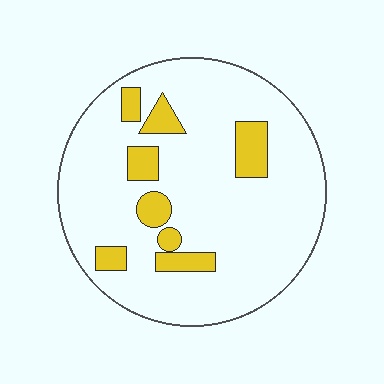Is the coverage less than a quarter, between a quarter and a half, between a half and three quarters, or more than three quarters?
Less than a quarter.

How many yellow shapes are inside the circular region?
8.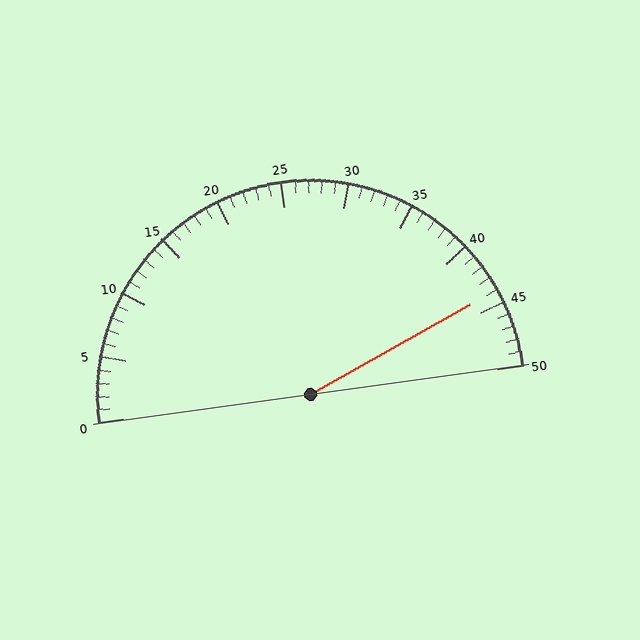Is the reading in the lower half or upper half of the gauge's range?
The reading is in the upper half of the range (0 to 50).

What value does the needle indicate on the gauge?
The needle indicates approximately 44.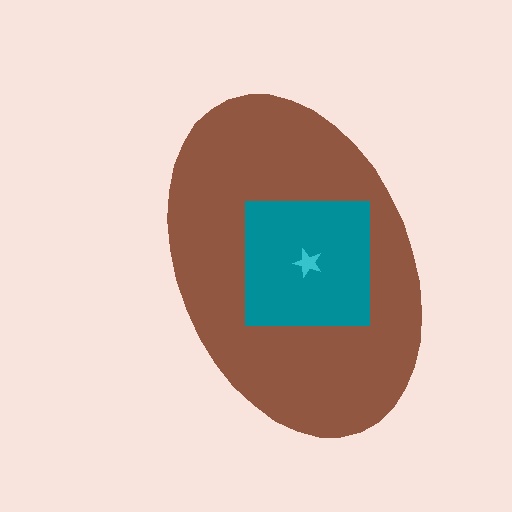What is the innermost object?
The cyan star.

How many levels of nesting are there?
3.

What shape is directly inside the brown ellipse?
The teal square.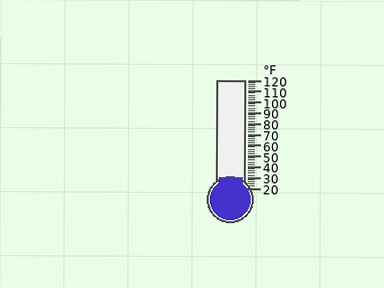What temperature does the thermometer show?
The thermometer shows approximately 30°F.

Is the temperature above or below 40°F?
The temperature is below 40°F.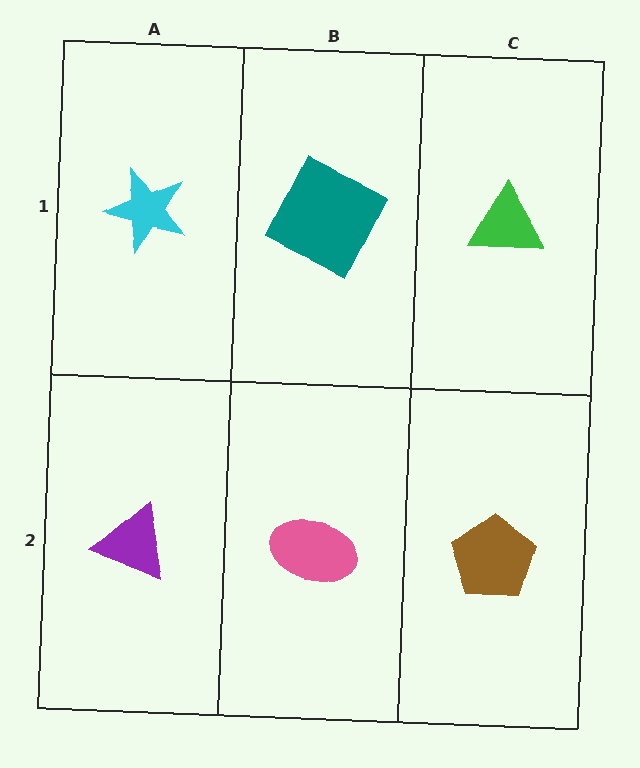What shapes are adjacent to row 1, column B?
A pink ellipse (row 2, column B), a cyan star (row 1, column A), a green triangle (row 1, column C).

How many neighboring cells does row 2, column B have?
3.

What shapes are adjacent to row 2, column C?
A green triangle (row 1, column C), a pink ellipse (row 2, column B).